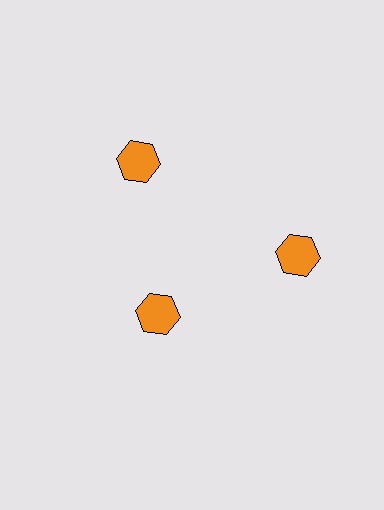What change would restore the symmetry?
The symmetry would be restored by moving it outward, back onto the ring so that all 3 hexagons sit at equal angles and equal distance from the center.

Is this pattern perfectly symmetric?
No. The 3 orange hexagons are arranged in a ring, but one element near the 7 o'clock position is pulled inward toward the center, breaking the 3-fold rotational symmetry.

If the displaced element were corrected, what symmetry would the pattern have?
It would have 3-fold rotational symmetry — the pattern would map onto itself every 120 degrees.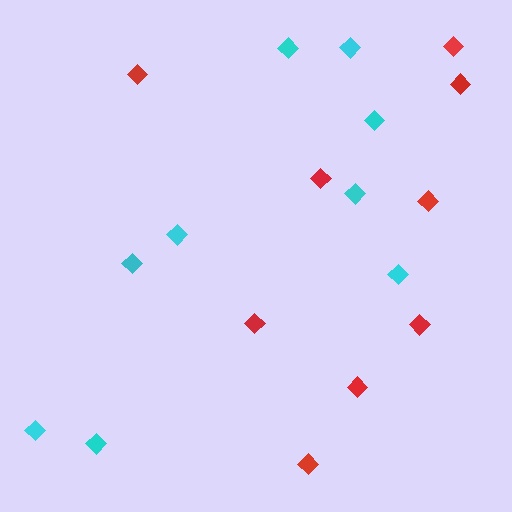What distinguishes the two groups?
There are 2 groups: one group of cyan diamonds (9) and one group of red diamonds (9).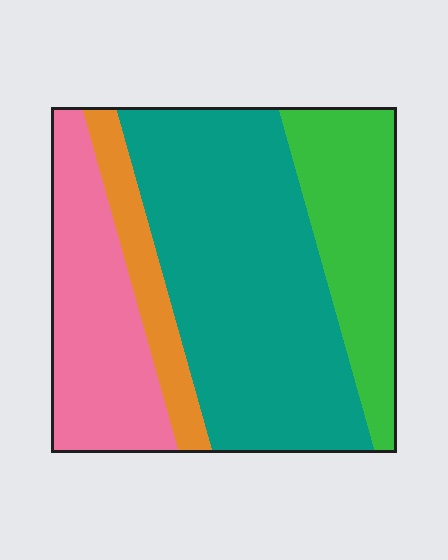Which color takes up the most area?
Teal, at roughly 45%.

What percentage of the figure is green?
Green takes up about one fifth (1/5) of the figure.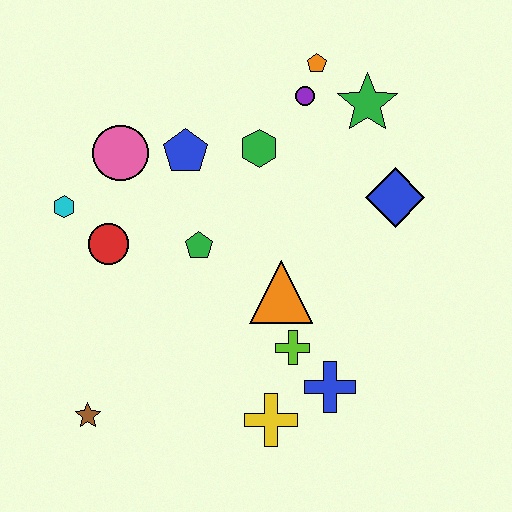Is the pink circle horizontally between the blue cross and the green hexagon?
No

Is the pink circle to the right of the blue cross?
No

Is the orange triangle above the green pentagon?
No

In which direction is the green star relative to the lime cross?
The green star is above the lime cross.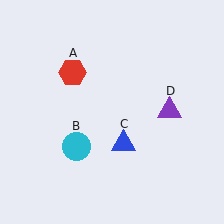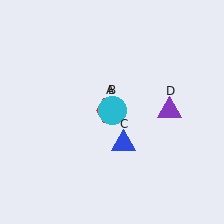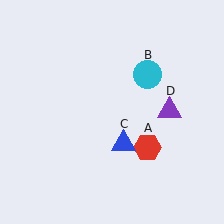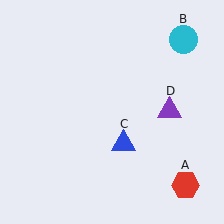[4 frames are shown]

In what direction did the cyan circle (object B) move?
The cyan circle (object B) moved up and to the right.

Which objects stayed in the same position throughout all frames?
Blue triangle (object C) and purple triangle (object D) remained stationary.